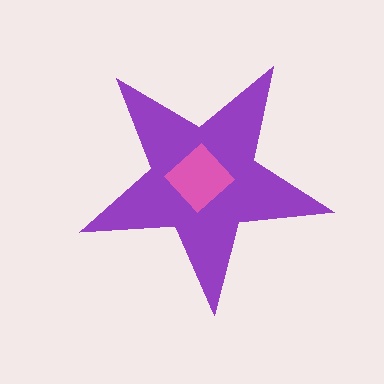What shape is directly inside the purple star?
The pink diamond.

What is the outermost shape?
The purple star.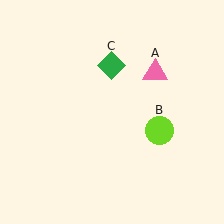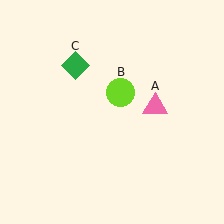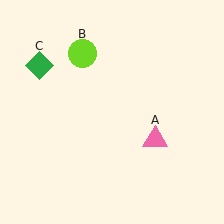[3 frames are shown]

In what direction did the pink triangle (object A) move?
The pink triangle (object A) moved down.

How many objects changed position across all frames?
3 objects changed position: pink triangle (object A), lime circle (object B), green diamond (object C).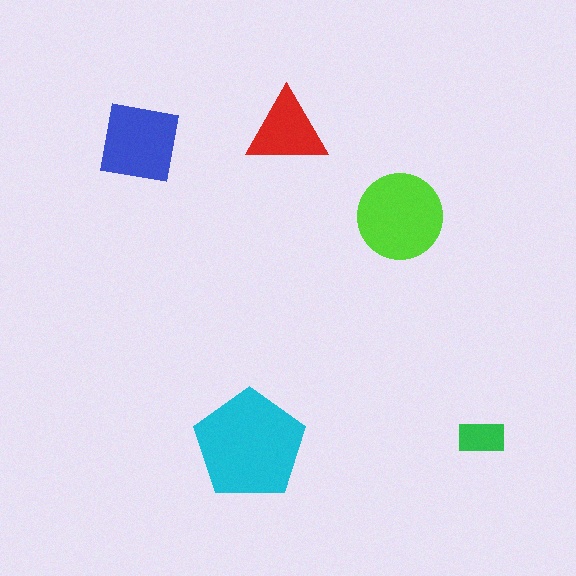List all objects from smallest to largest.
The green rectangle, the red triangle, the blue square, the lime circle, the cyan pentagon.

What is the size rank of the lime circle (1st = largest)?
2nd.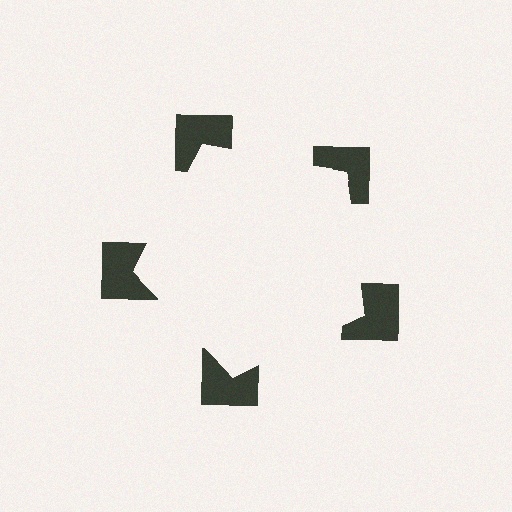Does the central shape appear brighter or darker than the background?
It typically appears slightly brighter than the background, even though no actual brightness change is drawn.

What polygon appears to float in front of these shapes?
An illusory pentagon — its edges are inferred from the aligned wedge cuts in the notched squares, not physically drawn.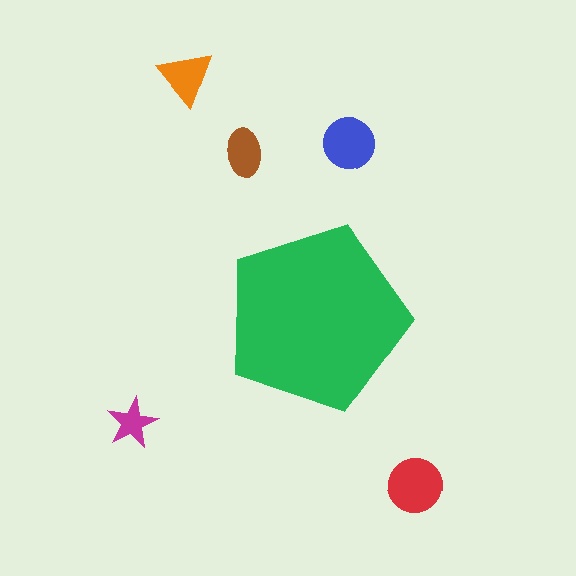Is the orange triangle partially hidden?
No, the orange triangle is fully visible.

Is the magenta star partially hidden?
No, the magenta star is fully visible.